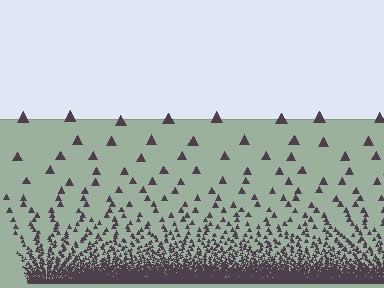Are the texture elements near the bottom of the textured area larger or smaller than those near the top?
Smaller. The gradient is inverted — elements near the bottom are smaller and denser.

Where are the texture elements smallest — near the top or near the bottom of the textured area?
Near the bottom.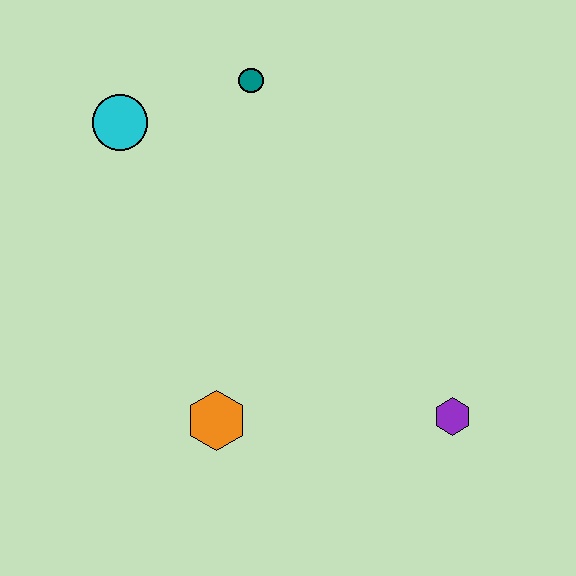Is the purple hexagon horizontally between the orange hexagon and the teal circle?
No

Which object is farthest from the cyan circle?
The purple hexagon is farthest from the cyan circle.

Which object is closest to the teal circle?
The cyan circle is closest to the teal circle.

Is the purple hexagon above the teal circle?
No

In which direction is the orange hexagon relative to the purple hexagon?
The orange hexagon is to the left of the purple hexagon.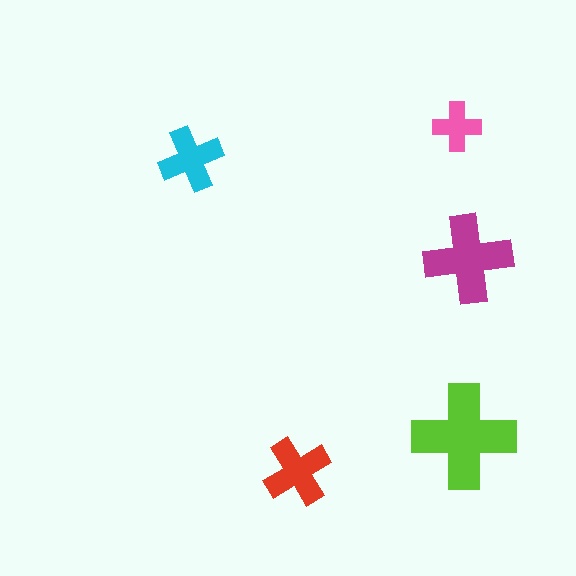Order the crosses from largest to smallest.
the lime one, the magenta one, the red one, the cyan one, the pink one.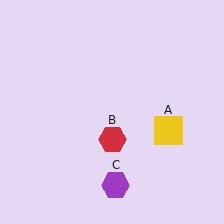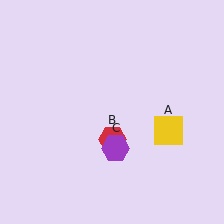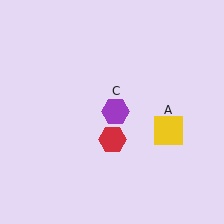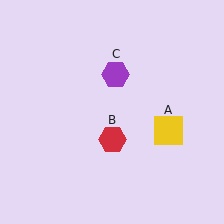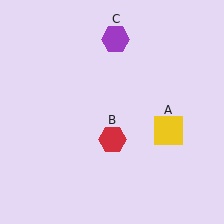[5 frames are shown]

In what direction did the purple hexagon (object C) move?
The purple hexagon (object C) moved up.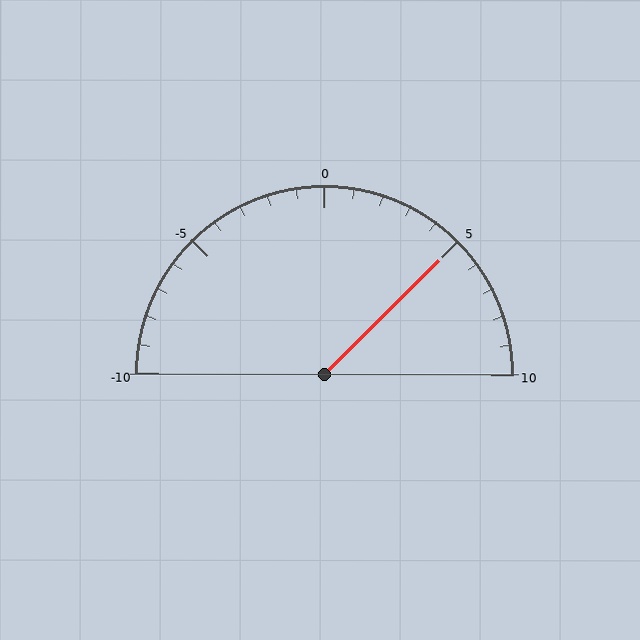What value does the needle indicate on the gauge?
The needle indicates approximately 5.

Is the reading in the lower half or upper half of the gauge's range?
The reading is in the upper half of the range (-10 to 10).